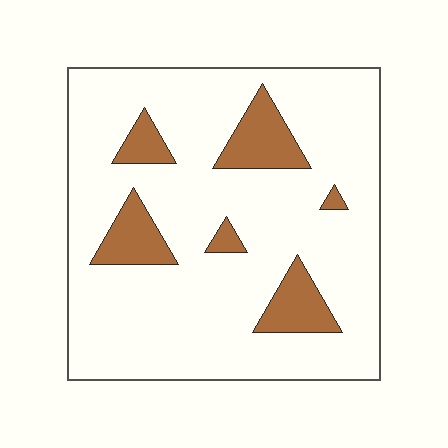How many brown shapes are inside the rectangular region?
6.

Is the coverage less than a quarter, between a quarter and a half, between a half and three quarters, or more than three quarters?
Less than a quarter.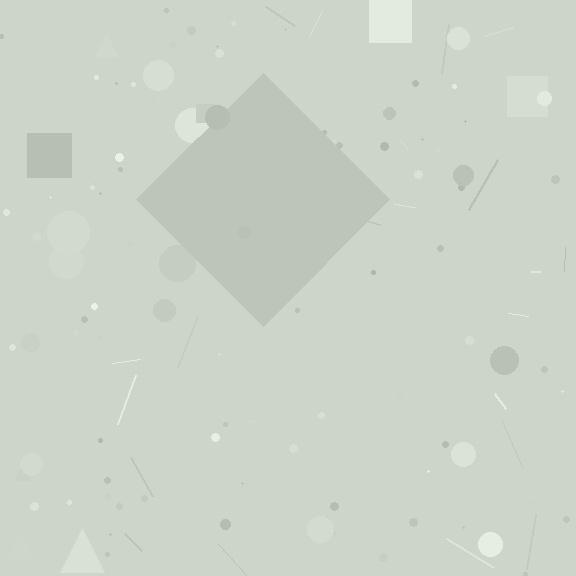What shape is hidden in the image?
A diamond is hidden in the image.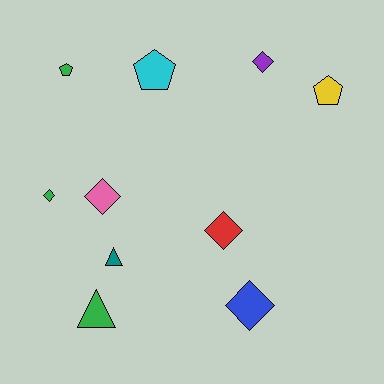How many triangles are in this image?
There are 2 triangles.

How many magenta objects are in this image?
There are no magenta objects.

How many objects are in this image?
There are 10 objects.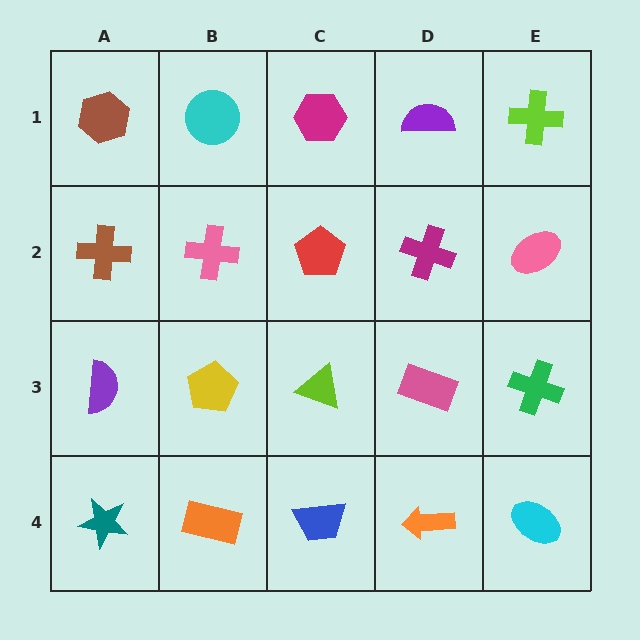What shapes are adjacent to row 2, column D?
A purple semicircle (row 1, column D), a pink rectangle (row 3, column D), a red pentagon (row 2, column C), a pink ellipse (row 2, column E).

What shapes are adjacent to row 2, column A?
A brown hexagon (row 1, column A), a purple semicircle (row 3, column A), a pink cross (row 2, column B).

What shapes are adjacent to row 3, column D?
A magenta cross (row 2, column D), an orange arrow (row 4, column D), a lime triangle (row 3, column C), a green cross (row 3, column E).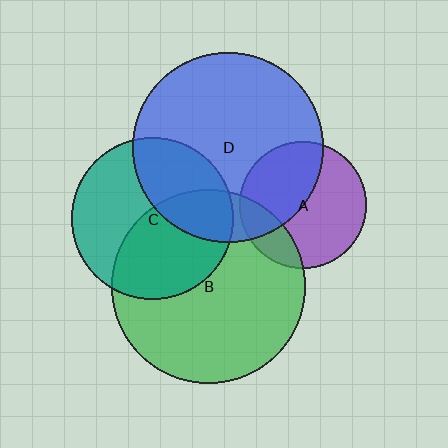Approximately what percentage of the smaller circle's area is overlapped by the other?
Approximately 35%.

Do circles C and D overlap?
Yes.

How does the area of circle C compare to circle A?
Approximately 1.6 times.